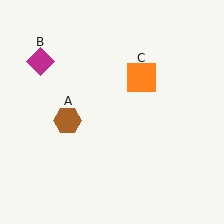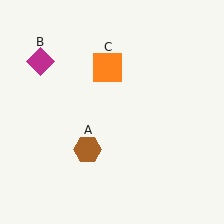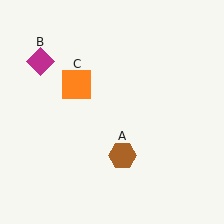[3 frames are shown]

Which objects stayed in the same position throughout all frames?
Magenta diamond (object B) remained stationary.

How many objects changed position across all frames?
2 objects changed position: brown hexagon (object A), orange square (object C).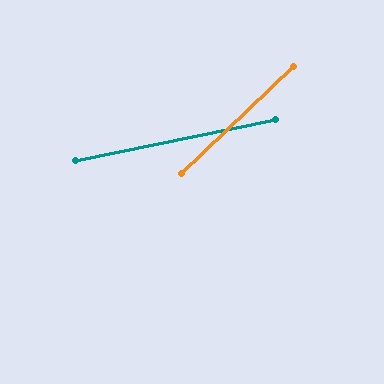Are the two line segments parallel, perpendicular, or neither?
Neither parallel nor perpendicular — they differ by about 32°.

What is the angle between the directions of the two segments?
Approximately 32 degrees.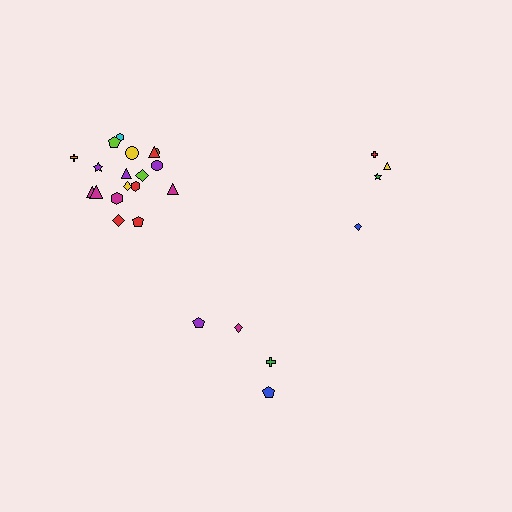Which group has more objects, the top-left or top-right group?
The top-left group.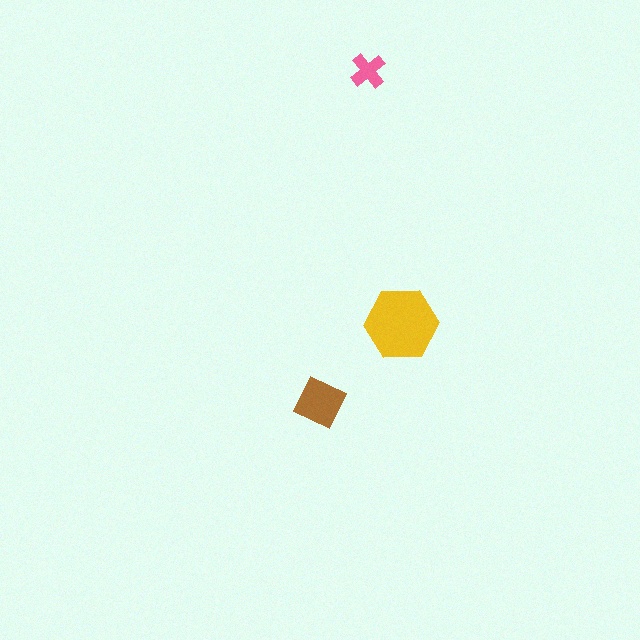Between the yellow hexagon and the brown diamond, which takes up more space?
The yellow hexagon.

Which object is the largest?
The yellow hexagon.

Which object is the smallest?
The pink cross.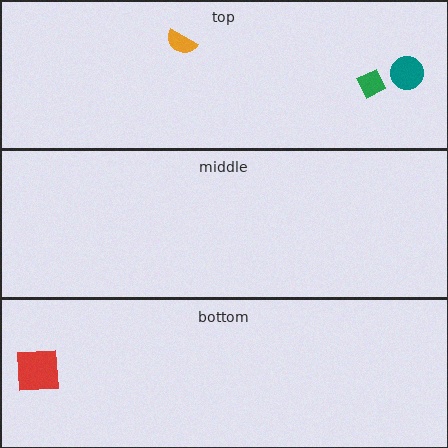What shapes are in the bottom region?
The red square.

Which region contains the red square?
The bottom region.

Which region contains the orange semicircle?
The top region.